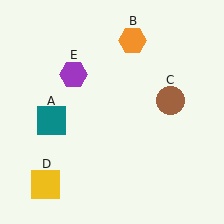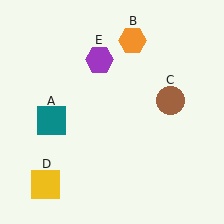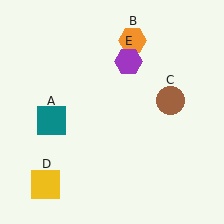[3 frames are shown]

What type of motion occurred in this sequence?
The purple hexagon (object E) rotated clockwise around the center of the scene.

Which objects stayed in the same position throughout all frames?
Teal square (object A) and orange hexagon (object B) and brown circle (object C) and yellow square (object D) remained stationary.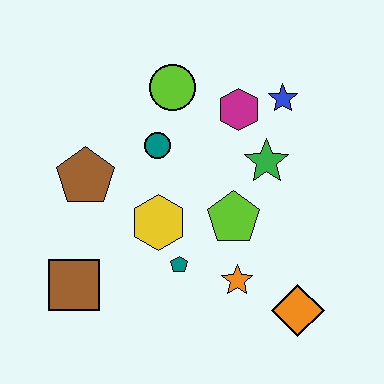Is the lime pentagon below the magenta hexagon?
Yes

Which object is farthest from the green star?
The brown square is farthest from the green star.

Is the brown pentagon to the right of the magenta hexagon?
No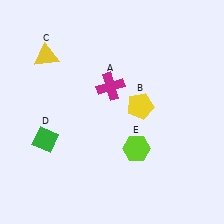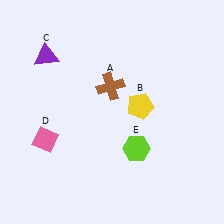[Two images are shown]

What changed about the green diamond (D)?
In Image 1, D is green. In Image 2, it changed to pink.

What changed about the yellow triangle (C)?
In Image 1, C is yellow. In Image 2, it changed to purple.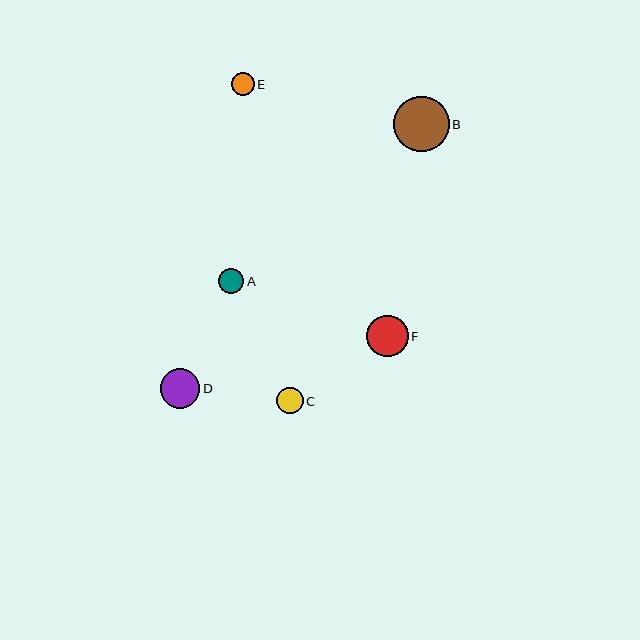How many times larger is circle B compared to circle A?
Circle B is approximately 2.2 times the size of circle A.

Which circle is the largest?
Circle B is the largest with a size of approximately 56 pixels.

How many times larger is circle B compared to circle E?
Circle B is approximately 2.4 times the size of circle E.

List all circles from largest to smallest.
From largest to smallest: B, F, D, C, A, E.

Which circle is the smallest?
Circle E is the smallest with a size of approximately 23 pixels.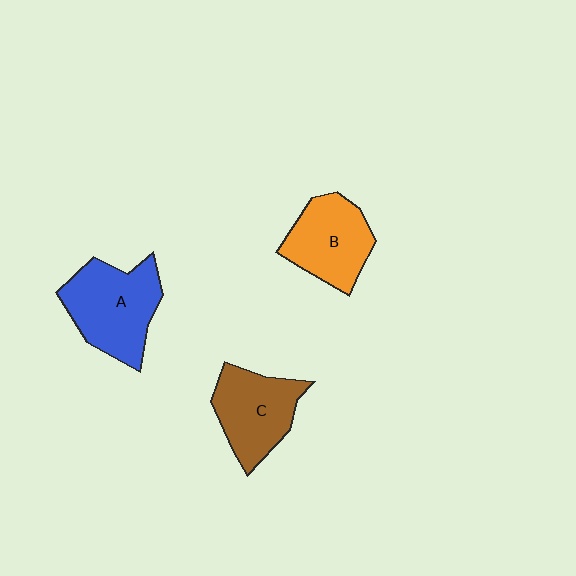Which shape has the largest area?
Shape A (blue).